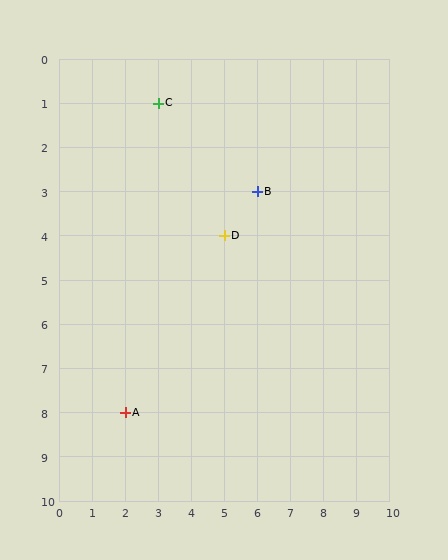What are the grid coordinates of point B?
Point B is at grid coordinates (6, 3).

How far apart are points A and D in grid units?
Points A and D are 3 columns and 4 rows apart (about 5.0 grid units diagonally).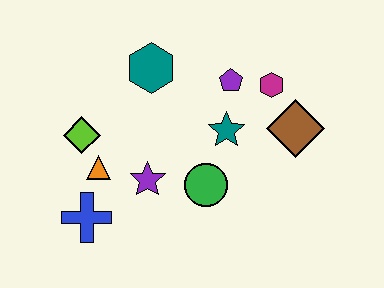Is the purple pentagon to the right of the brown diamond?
No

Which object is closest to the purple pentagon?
The magenta hexagon is closest to the purple pentagon.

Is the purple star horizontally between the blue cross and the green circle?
Yes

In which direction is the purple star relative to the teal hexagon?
The purple star is below the teal hexagon.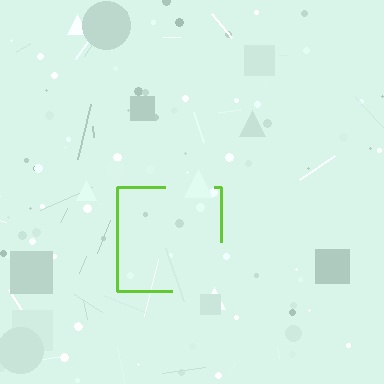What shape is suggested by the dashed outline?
The dashed outline suggests a square.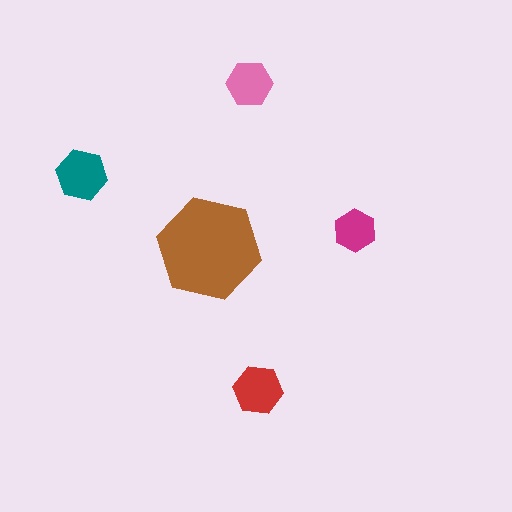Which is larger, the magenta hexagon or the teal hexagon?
The teal one.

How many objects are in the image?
There are 5 objects in the image.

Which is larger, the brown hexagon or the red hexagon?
The brown one.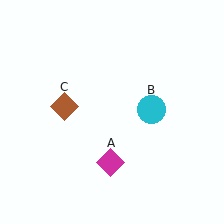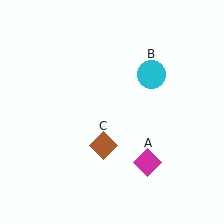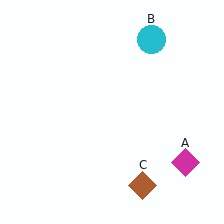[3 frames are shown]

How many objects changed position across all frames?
3 objects changed position: magenta diamond (object A), cyan circle (object B), brown diamond (object C).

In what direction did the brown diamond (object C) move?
The brown diamond (object C) moved down and to the right.